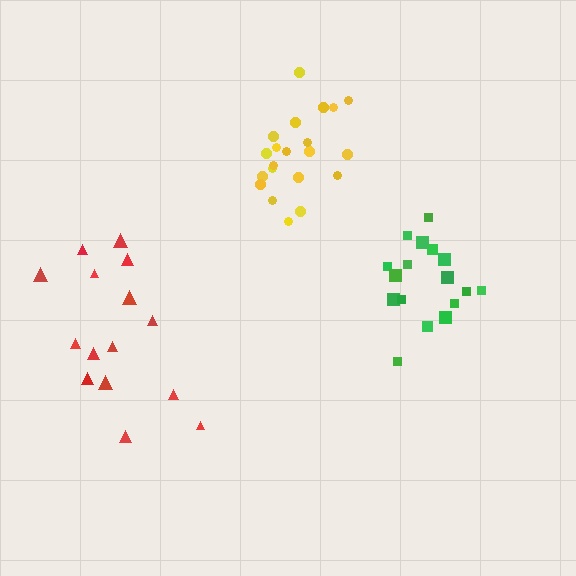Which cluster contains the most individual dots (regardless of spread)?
Yellow (21).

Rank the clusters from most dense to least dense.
green, yellow, red.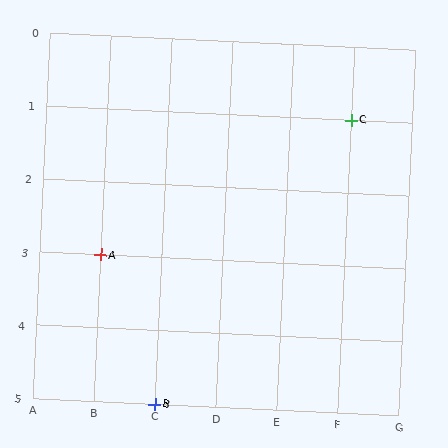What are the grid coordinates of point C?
Point C is at grid coordinates (F, 1).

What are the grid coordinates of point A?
Point A is at grid coordinates (B, 3).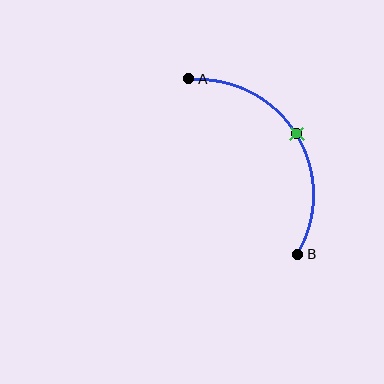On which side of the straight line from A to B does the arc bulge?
The arc bulges to the right of the straight line connecting A and B.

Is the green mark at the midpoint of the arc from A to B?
Yes. The green mark lies on the arc at equal arc-length from both A and B — it is the arc midpoint.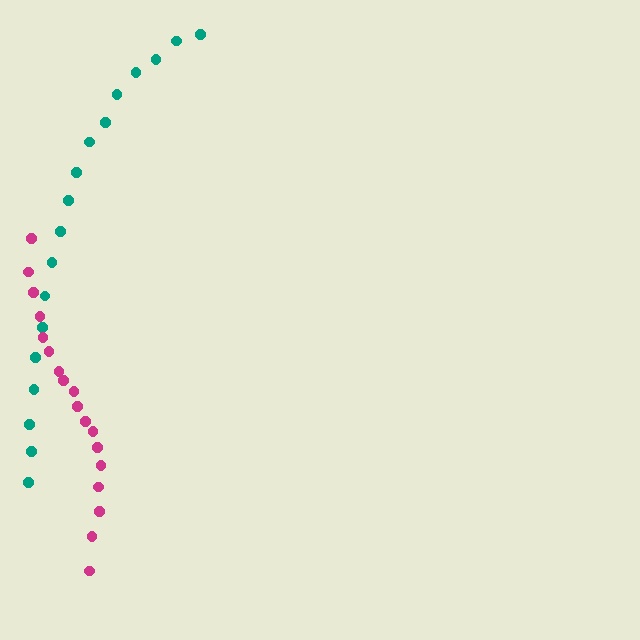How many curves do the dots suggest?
There are 2 distinct paths.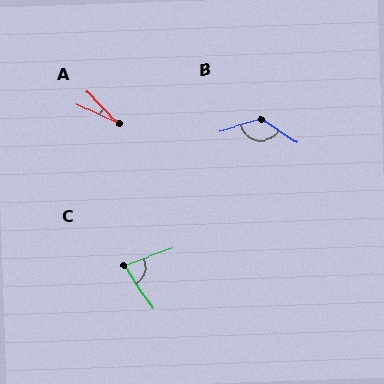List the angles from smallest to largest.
A (20°), C (76°), B (131°).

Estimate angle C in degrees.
Approximately 76 degrees.